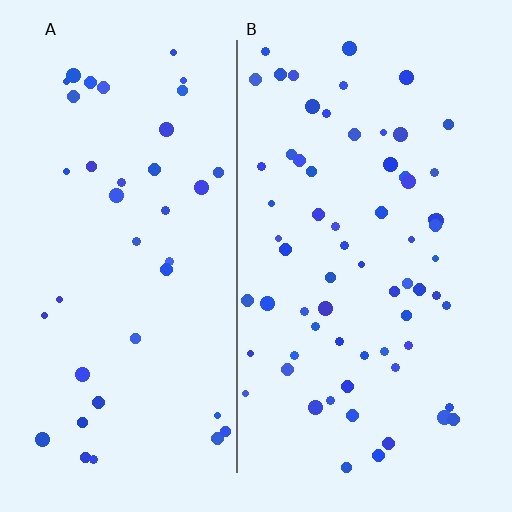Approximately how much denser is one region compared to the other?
Approximately 1.7× — region B over region A.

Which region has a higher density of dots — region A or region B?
B (the right).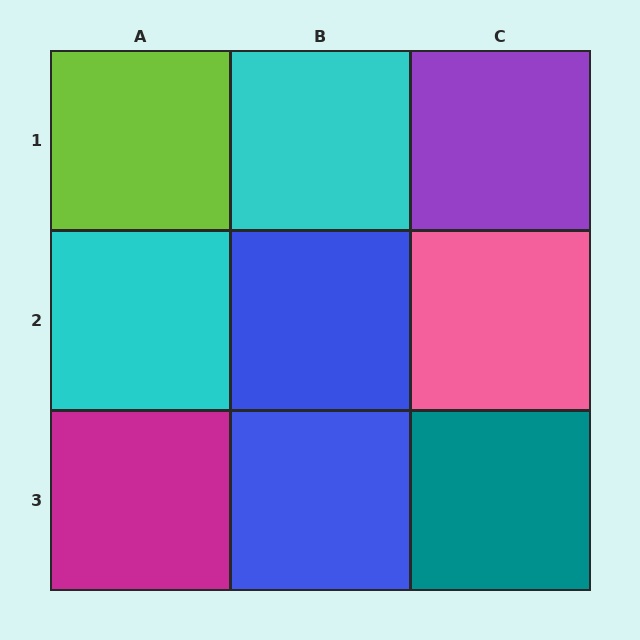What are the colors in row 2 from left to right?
Cyan, blue, pink.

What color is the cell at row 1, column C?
Purple.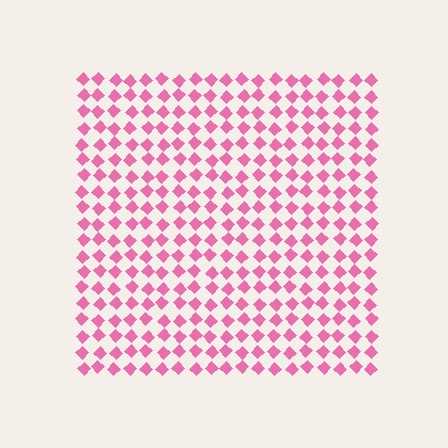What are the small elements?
The small elements are diamonds.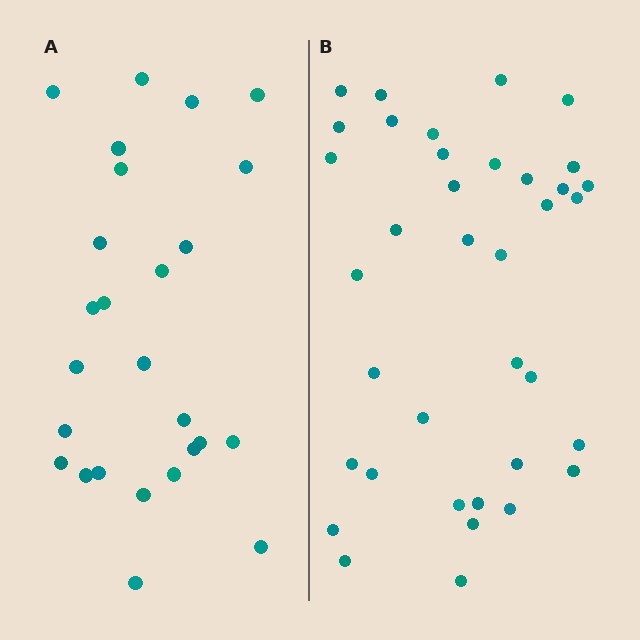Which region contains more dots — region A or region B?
Region B (the right region) has more dots.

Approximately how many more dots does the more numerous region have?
Region B has roughly 12 or so more dots than region A.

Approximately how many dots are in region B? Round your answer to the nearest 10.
About 40 dots. (The exact count is 37, which rounds to 40.)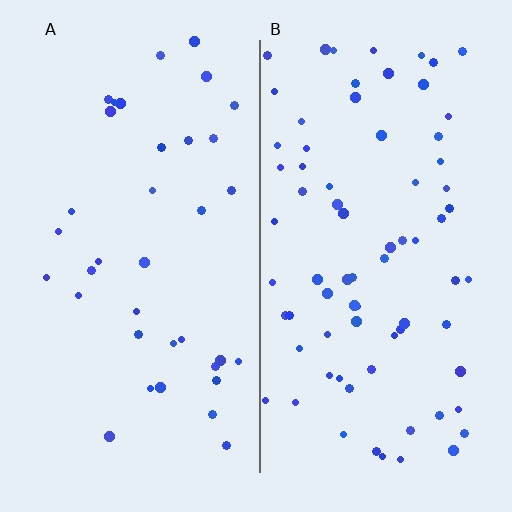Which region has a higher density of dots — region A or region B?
B (the right).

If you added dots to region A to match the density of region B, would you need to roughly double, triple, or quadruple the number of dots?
Approximately double.